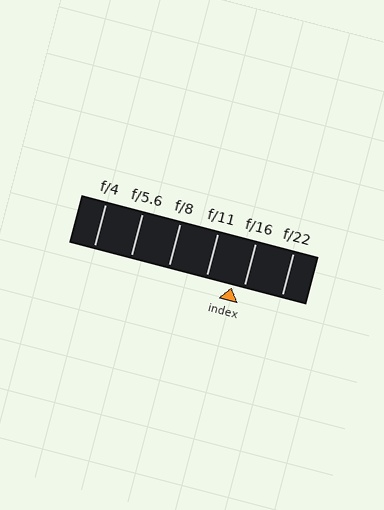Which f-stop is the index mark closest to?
The index mark is closest to f/16.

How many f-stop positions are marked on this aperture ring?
There are 6 f-stop positions marked.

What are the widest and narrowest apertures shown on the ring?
The widest aperture shown is f/4 and the narrowest is f/22.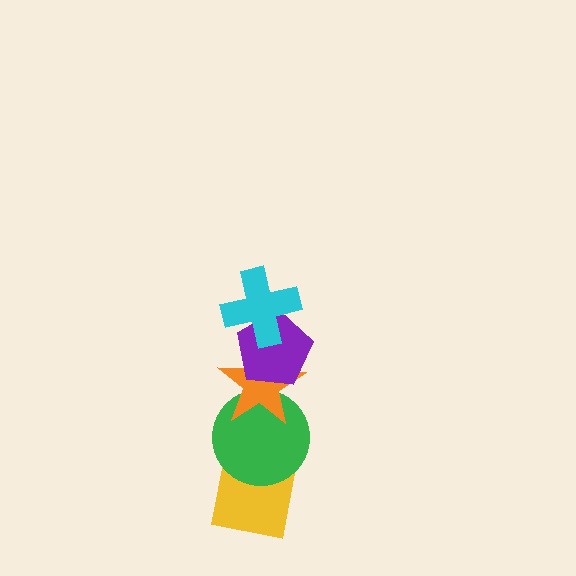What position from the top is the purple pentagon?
The purple pentagon is 2nd from the top.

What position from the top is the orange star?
The orange star is 3rd from the top.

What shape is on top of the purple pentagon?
The cyan cross is on top of the purple pentagon.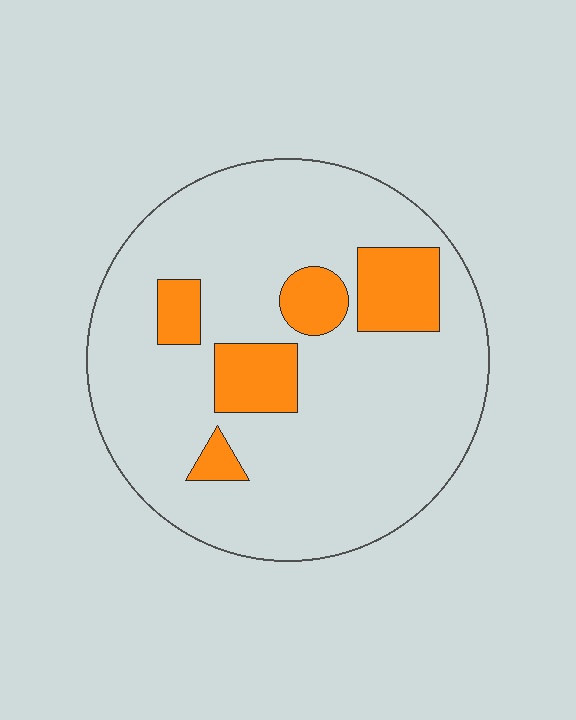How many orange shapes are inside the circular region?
5.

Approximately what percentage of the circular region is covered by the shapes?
Approximately 15%.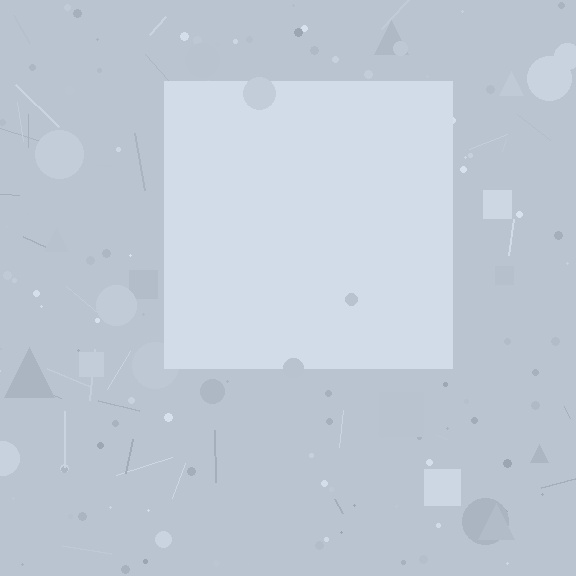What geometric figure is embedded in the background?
A square is embedded in the background.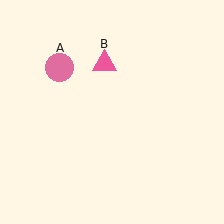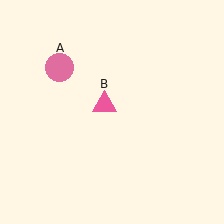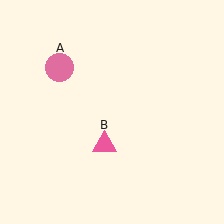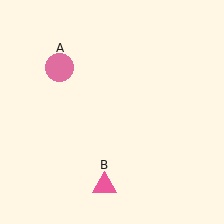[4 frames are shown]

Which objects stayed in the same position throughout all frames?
Pink circle (object A) remained stationary.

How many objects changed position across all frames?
1 object changed position: pink triangle (object B).